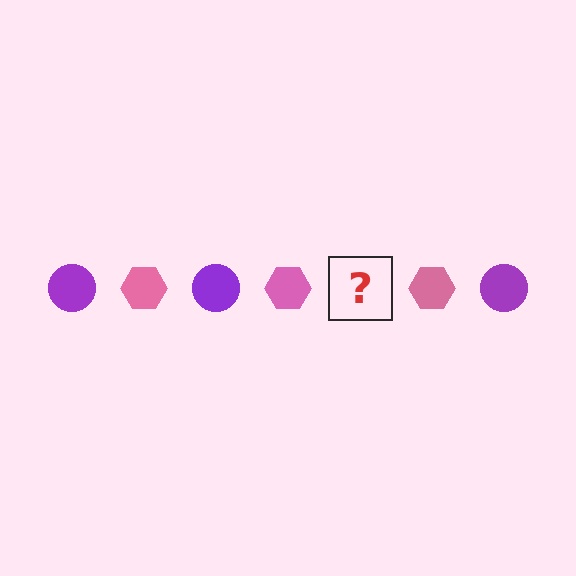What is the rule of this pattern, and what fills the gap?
The rule is that the pattern alternates between purple circle and pink hexagon. The gap should be filled with a purple circle.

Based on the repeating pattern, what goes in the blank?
The blank should be a purple circle.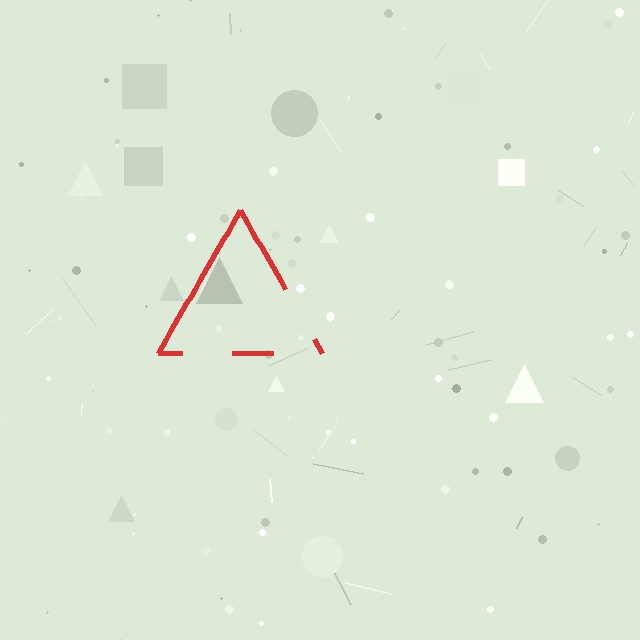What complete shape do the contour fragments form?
The contour fragments form a triangle.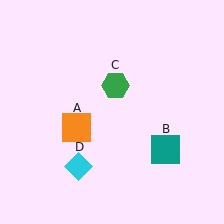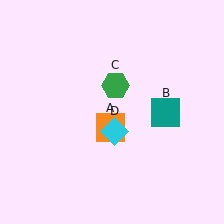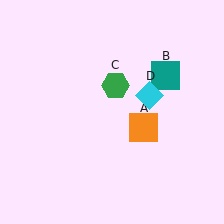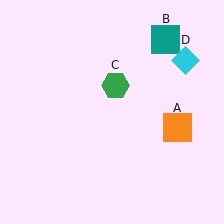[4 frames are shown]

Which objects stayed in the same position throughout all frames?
Green hexagon (object C) remained stationary.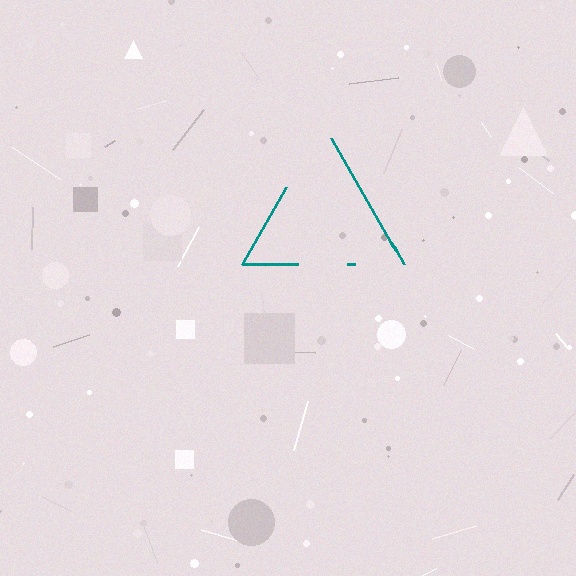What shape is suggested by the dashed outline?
The dashed outline suggests a triangle.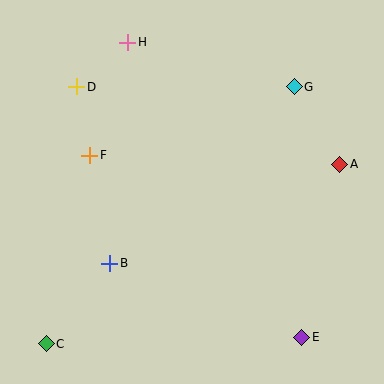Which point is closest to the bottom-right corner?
Point E is closest to the bottom-right corner.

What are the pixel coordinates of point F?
Point F is at (90, 155).